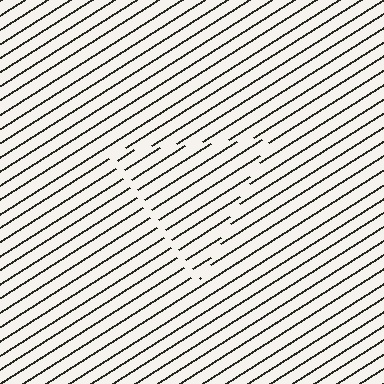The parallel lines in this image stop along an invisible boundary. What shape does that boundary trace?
An illusory triangle. The interior of the shape contains the same grating, shifted by half a period — the contour is defined by the phase discontinuity where line-ends from the inner and outer gratings abut.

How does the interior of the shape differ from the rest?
The interior of the shape contains the same grating, shifted by half a period — the contour is defined by the phase discontinuity where line-ends from the inner and outer gratings abut.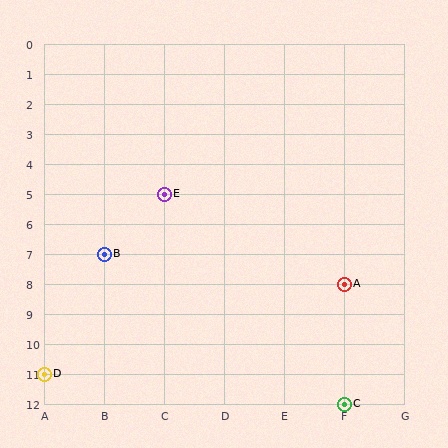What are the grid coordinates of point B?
Point B is at grid coordinates (B, 7).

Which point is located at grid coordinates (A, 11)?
Point D is at (A, 11).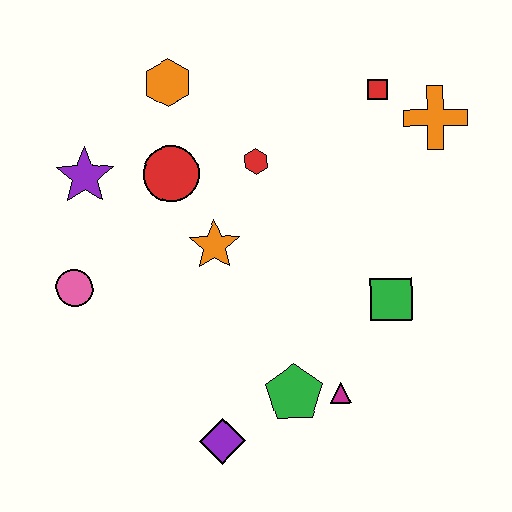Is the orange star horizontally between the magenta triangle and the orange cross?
No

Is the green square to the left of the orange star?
No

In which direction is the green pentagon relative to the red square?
The green pentagon is below the red square.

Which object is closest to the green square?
The magenta triangle is closest to the green square.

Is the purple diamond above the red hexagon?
No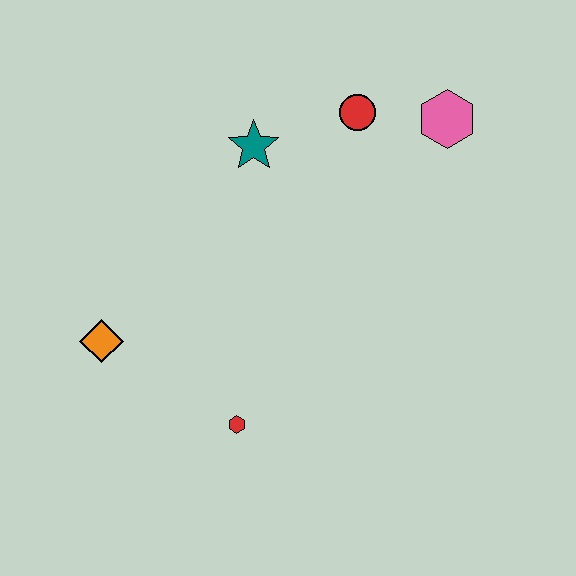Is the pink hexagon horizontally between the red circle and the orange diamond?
No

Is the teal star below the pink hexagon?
Yes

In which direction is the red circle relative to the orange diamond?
The red circle is to the right of the orange diamond.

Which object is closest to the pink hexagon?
The red circle is closest to the pink hexagon.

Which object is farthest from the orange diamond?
The pink hexagon is farthest from the orange diamond.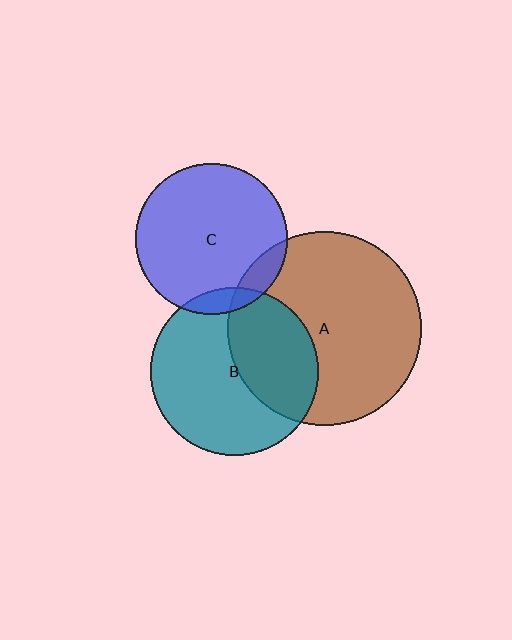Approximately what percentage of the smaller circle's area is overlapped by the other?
Approximately 40%.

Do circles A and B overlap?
Yes.